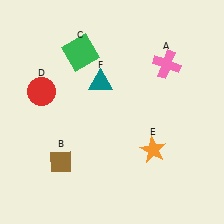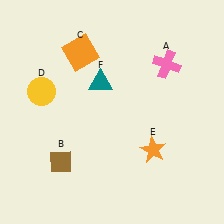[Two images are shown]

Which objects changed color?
C changed from green to orange. D changed from red to yellow.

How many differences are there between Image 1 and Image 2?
There are 2 differences between the two images.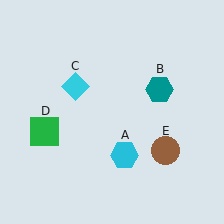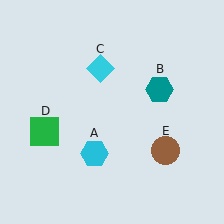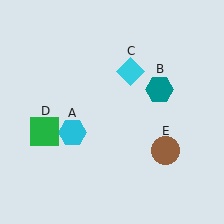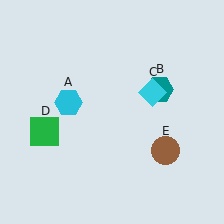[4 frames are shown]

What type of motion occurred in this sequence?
The cyan hexagon (object A), cyan diamond (object C) rotated clockwise around the center of the scene.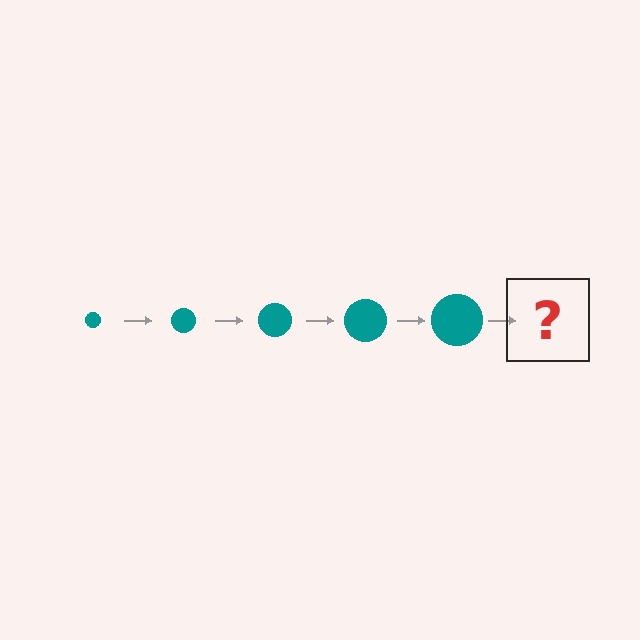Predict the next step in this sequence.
The next step is a teal circle, larger than the previous one.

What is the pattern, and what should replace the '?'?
The pattern is that the circle gets progressively larger each step. The '?' should be a teal circle, larger than the previous one.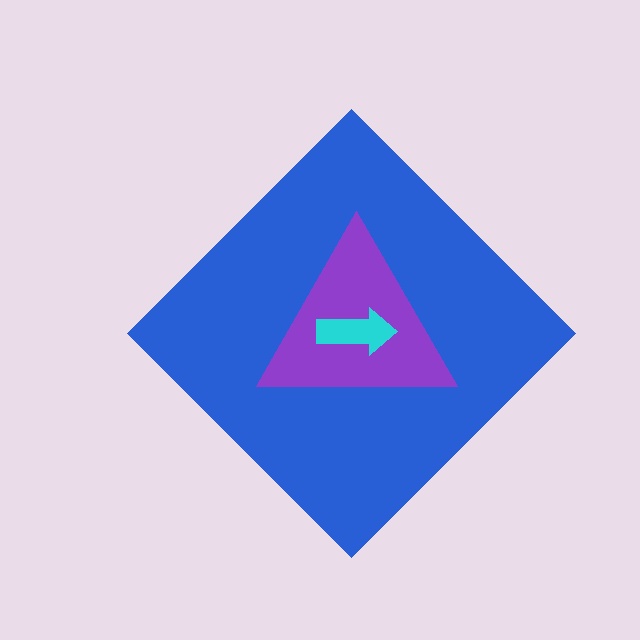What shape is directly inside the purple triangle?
The cyan arrow.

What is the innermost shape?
The cyan arrow.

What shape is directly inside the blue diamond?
The purple triangle.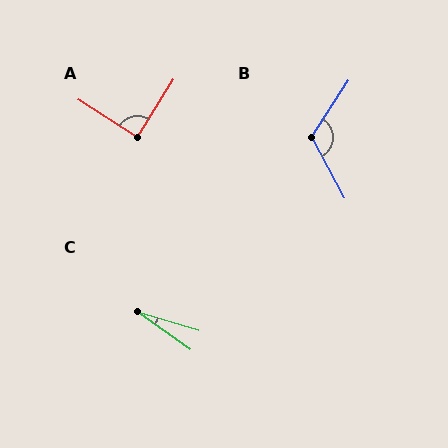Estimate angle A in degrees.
Approximately 89 degrees.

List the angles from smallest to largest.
C (19°), A (89°), B (118°).